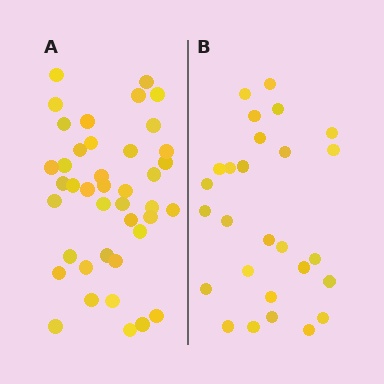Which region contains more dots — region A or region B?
Region A (the left region) has more dots.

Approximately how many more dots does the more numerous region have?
Region A has approximately 15 more dots than region B.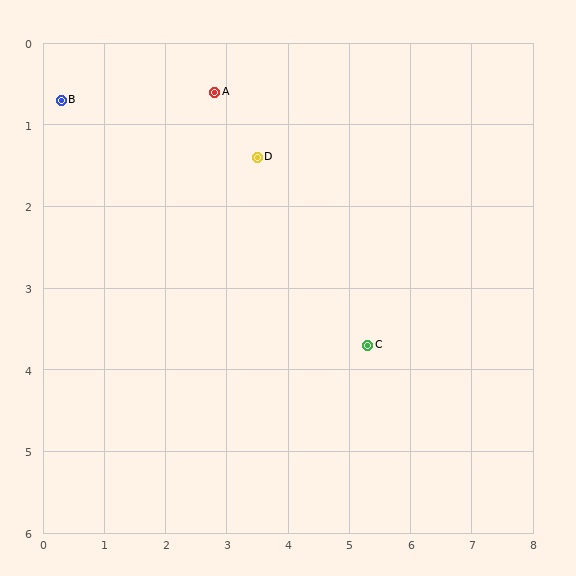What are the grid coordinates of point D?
Point D is at approximately (3.5, 1.4).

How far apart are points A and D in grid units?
Points A and D are about 1.1 grid units apart.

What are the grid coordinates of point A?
Point A is at approximately (2.8, 0.6).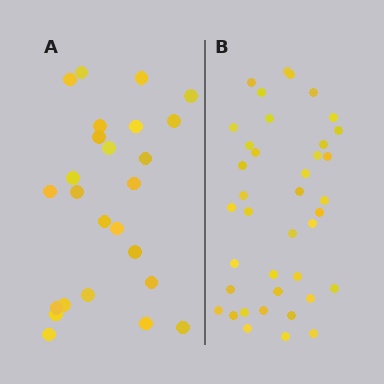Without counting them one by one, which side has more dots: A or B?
Region B (the right region) has more dots.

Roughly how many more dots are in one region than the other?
Region B has approximately 15 more dots than region A.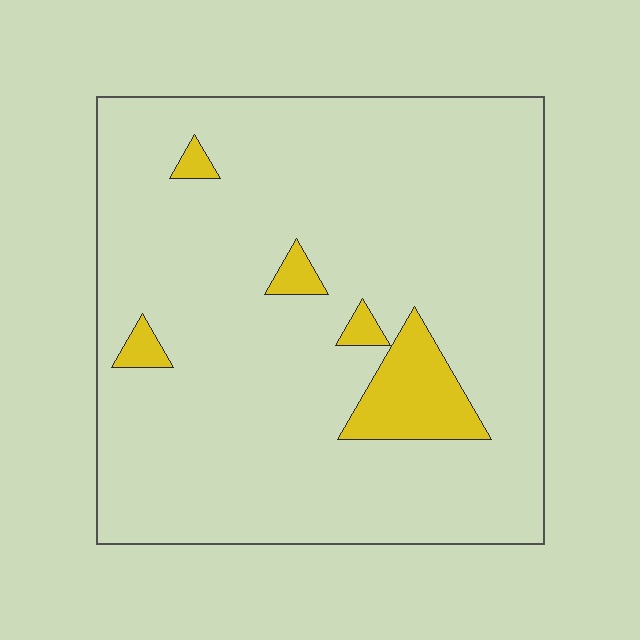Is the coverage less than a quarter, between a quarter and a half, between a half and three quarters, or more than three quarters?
Less than a quarter.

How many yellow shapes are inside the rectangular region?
5.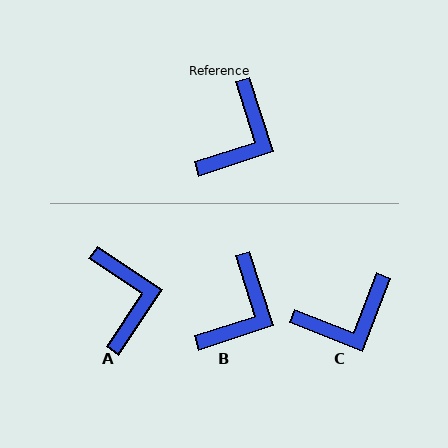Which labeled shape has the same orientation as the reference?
B.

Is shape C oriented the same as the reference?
No, it is off by about 39 degrees.